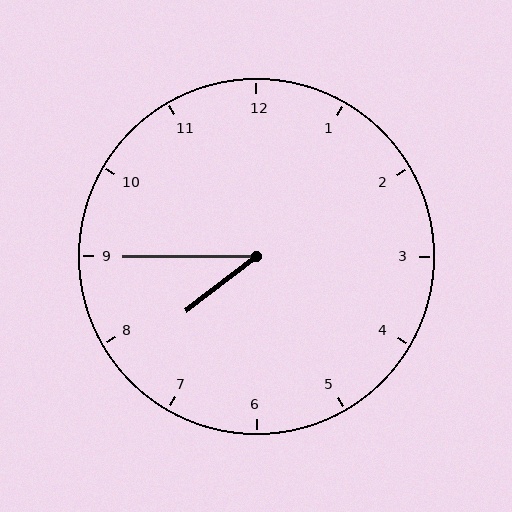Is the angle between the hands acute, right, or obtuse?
It is acute.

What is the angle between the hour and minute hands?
Approximately 38 degrees.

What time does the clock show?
7:45.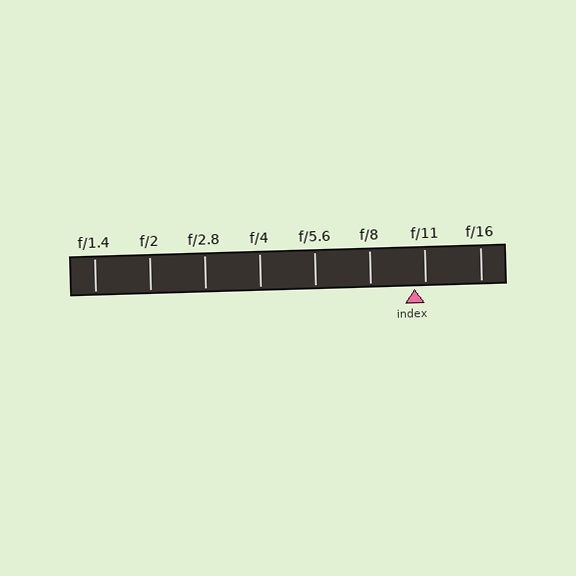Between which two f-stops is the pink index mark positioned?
The index mark is between f/8 and f/11.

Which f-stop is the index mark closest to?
The index mark is closest to f/11.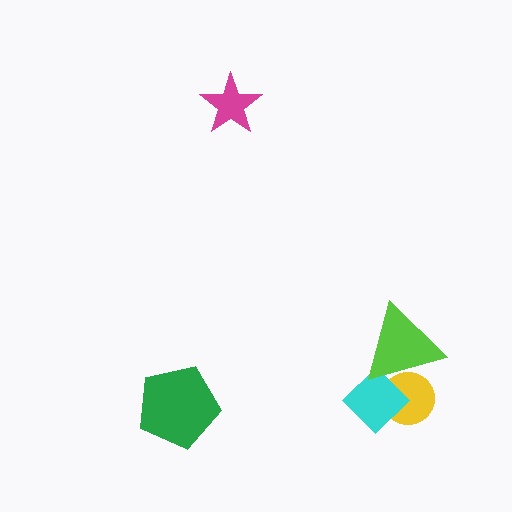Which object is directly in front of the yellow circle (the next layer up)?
The cyan diamond is directly in front of the yellow circle.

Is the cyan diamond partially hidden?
Yes, it is partially covered by another shape.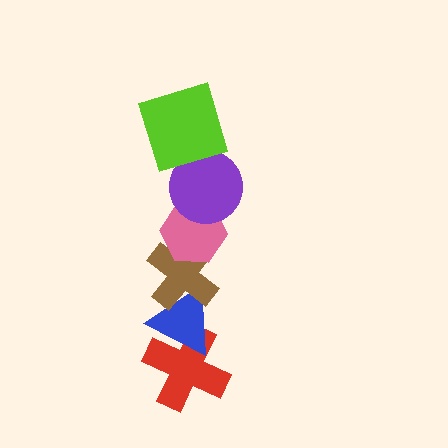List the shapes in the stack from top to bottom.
From top to bottom: the lime square, the purple circle, the pink hexagon, the brown cross, the blue triangle, the red cross.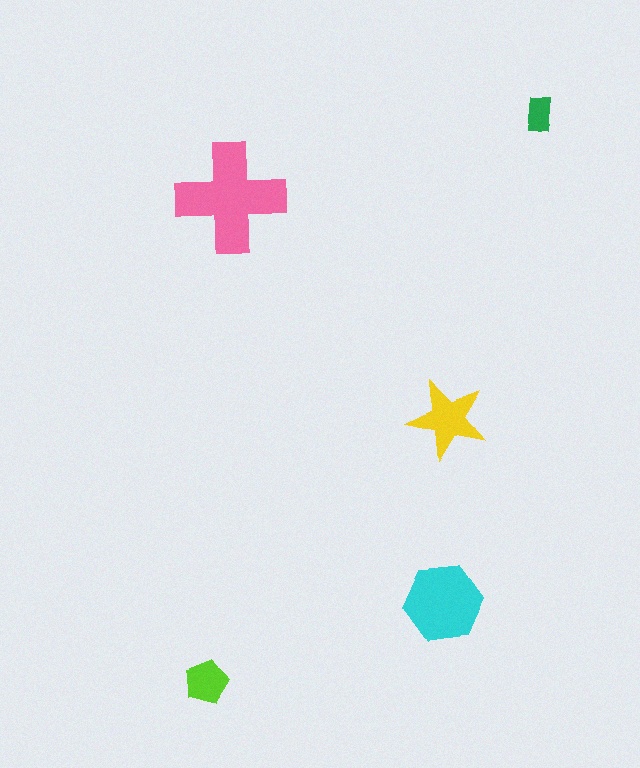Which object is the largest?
The pink cross.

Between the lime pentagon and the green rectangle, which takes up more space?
The lime pentagon.